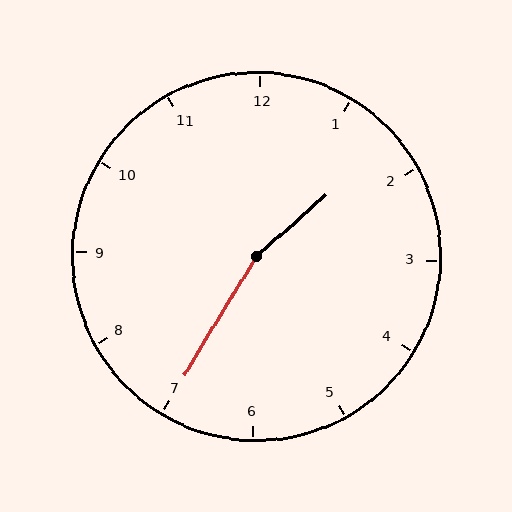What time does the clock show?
1:35.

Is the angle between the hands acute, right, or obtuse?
It is obtuse.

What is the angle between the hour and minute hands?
Approximately 162 degrees.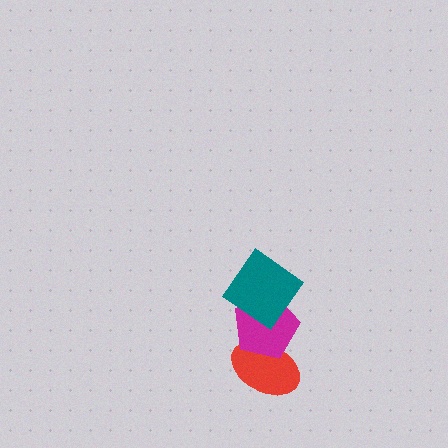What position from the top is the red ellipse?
The red ellipse is 3rd from the top.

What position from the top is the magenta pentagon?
The magenta pentagon is 2nd from the top.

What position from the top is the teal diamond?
The teal diamond is 1st from the top.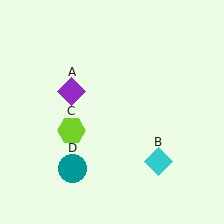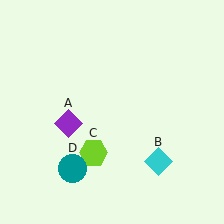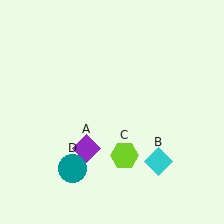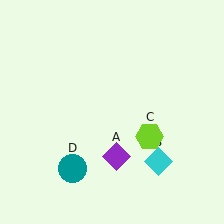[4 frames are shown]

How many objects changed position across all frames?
2 objects changed position: purple diamond (object A), lime hexagon (object C).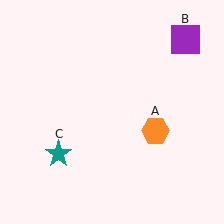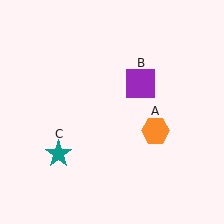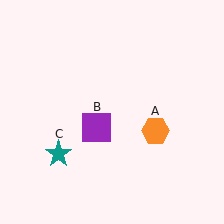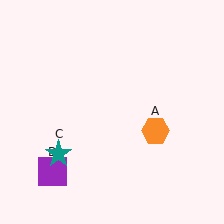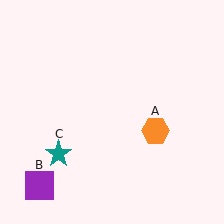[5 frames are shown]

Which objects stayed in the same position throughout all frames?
Orange hexagon (object A) and teal star (object C) remained stationary.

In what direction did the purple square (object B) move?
The purple square (object B) moved down and to the left.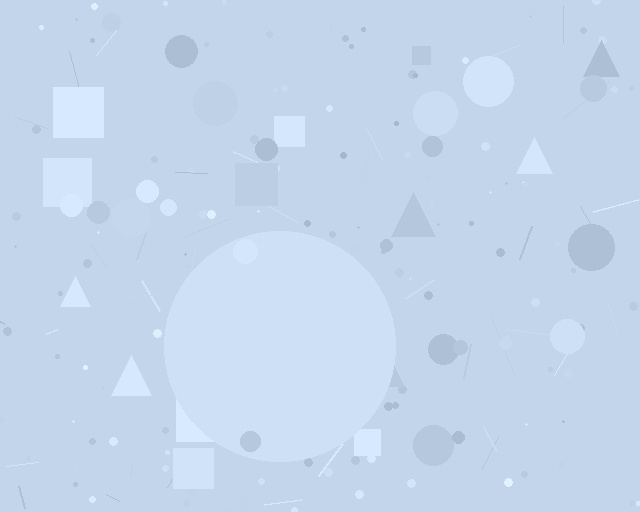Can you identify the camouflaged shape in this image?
The camouflaged shape is a circle.